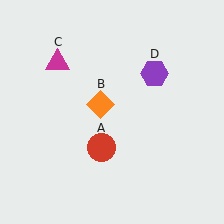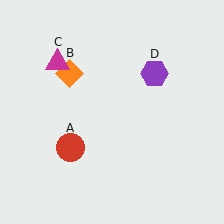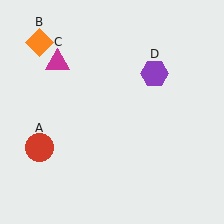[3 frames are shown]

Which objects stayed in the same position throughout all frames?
Magenta triangle (object C) and purple hexagon (object D) remained stationary.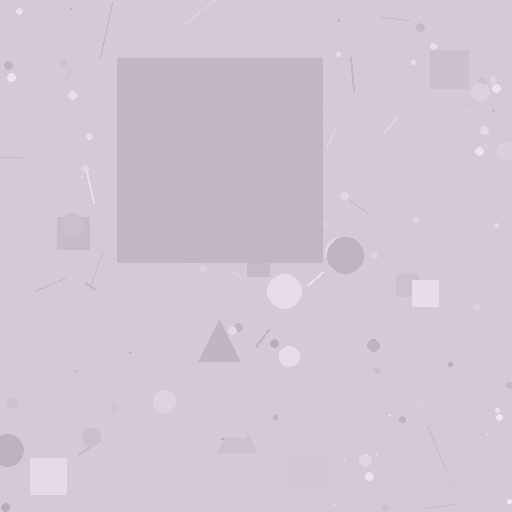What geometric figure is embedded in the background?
A square is embedded in the background.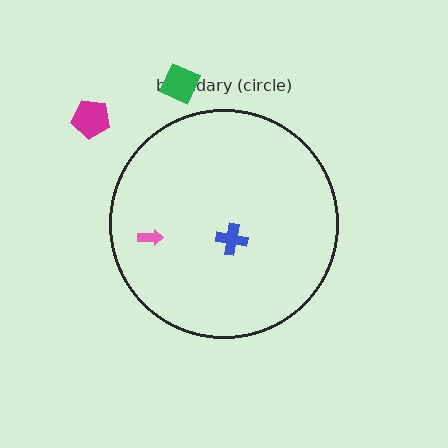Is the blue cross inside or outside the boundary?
Inside.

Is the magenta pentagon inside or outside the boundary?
Outside.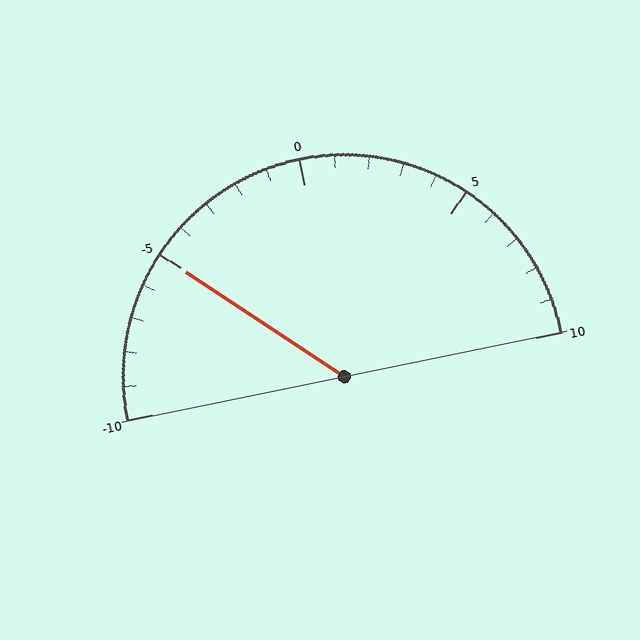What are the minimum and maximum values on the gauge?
The gauge ranges from -10 to 10.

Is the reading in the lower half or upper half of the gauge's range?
The reading is in the lower half of the range (-10 to 10).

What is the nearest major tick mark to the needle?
The nearest major tick mark is -5.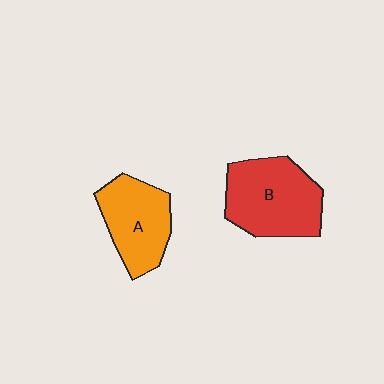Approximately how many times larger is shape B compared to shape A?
Approximately 1.3 times.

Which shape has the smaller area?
Shape A (orange).